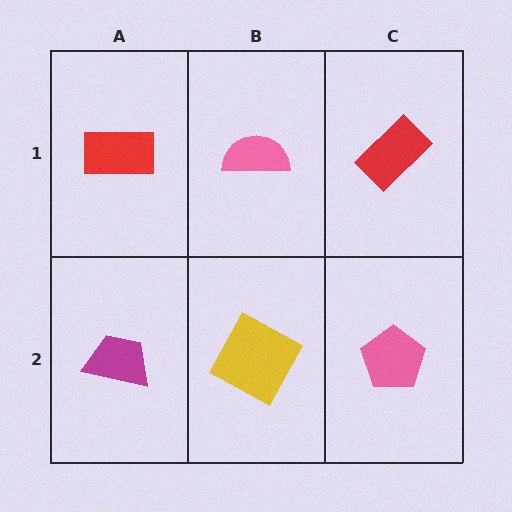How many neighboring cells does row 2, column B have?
3.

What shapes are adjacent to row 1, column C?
A pink pentagon (row 2, column C), a pink semicircle (row 1, column B).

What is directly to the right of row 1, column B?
A red rectangle.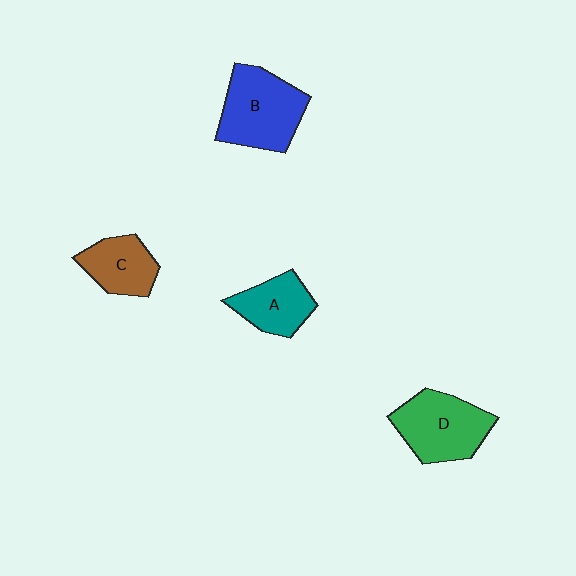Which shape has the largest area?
Shape B (blue).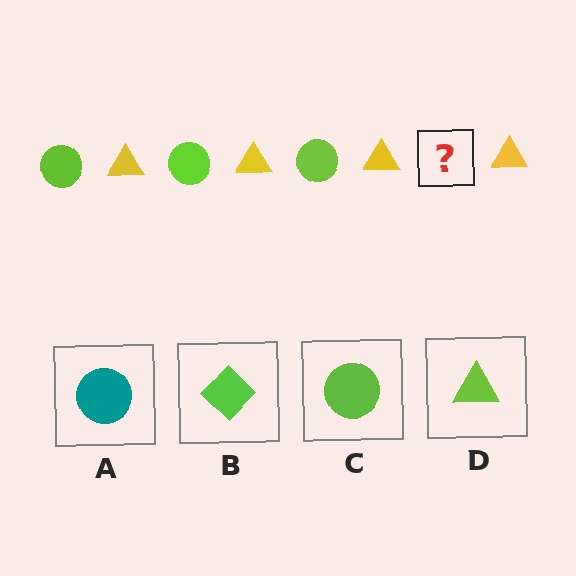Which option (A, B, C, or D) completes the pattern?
C.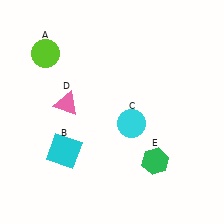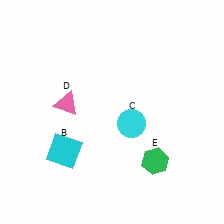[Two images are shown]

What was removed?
The lime circle (A) was removed in Image 2.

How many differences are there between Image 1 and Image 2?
There is 1 difference between the two images.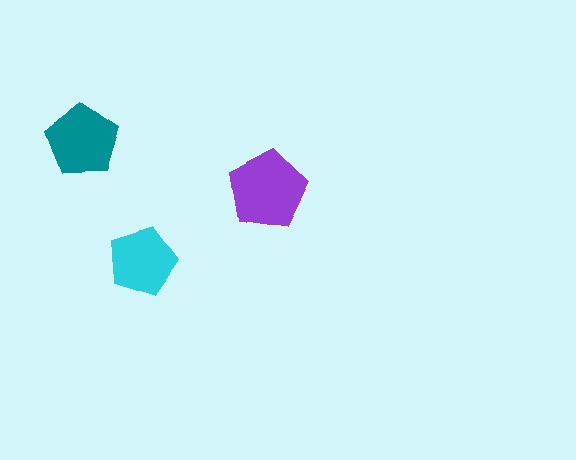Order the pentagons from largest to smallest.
the purple one, the teal one, the cyan one.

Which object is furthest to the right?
The purple pentagon is rightmost.